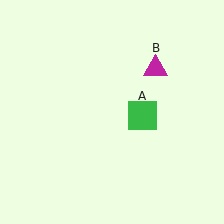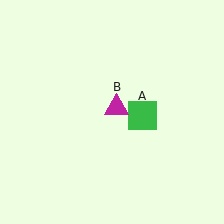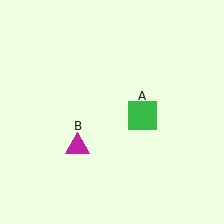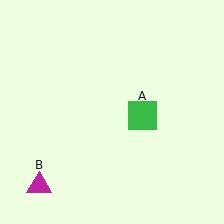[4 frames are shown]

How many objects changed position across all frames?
1 object changed position: magenta triangle (object B).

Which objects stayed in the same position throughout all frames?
Green square (object A) remained stationary.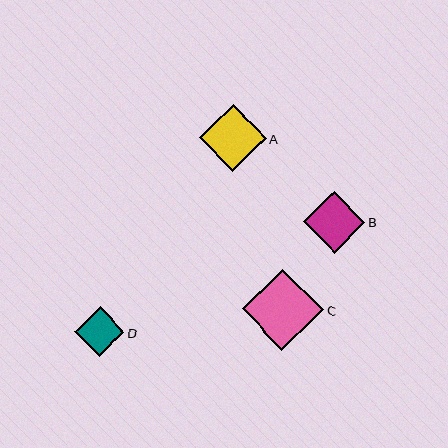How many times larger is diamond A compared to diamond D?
Diamond A is approximately 1.4 times the size of diamond D.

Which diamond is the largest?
Diamond C is the largest with a size of approximately 81 pixels.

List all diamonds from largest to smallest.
From largest to smallest: C, A, B, D.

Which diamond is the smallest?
Diamond D is the smallest with a size of approximately 49 pixels.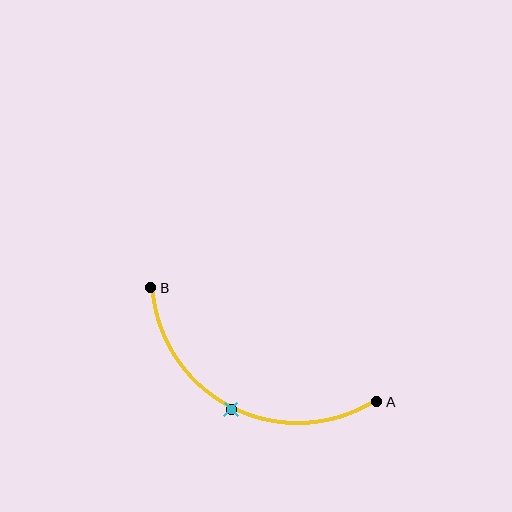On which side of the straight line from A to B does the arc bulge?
The arc bulges below the straight line connecting A and B.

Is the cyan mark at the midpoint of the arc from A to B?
Yes. The cyan mark lies on the arc at equal arc-length from both A and B — it is the arc midpoint.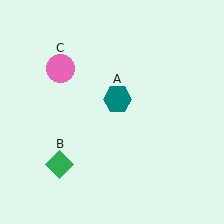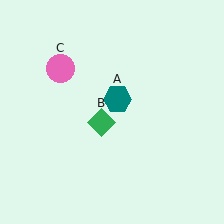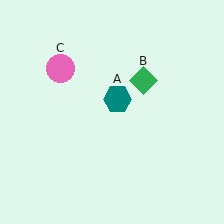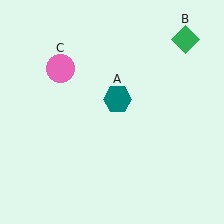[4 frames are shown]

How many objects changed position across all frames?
1 object changed position: green diamond (object B).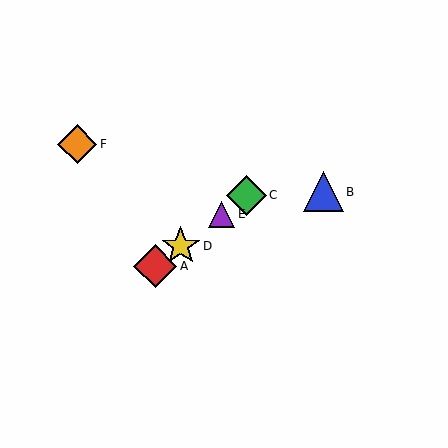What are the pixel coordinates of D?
Object D is at (181, 246).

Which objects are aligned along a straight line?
Objects A, C, D, E are aligned along a straight line.